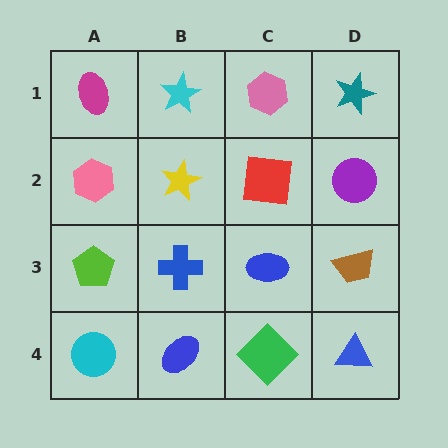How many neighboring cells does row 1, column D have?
2.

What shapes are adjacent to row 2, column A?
A magenta ellipse (row 1, column A), a lime pentagon (row 3, column A), a yellow star (row 2, column B).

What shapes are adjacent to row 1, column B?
A yellow star (row 2, column B), a magenta ellipse (row 1, column A), a pink hexagon (row 1, column C).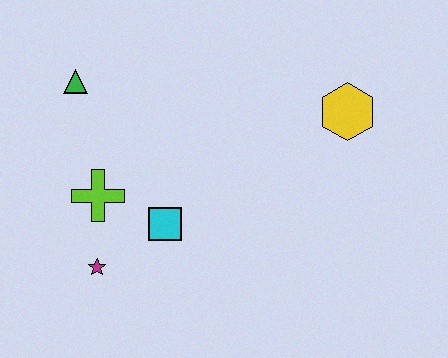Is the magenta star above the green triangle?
No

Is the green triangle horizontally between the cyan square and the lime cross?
No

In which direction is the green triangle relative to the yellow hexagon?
The green triangle is to the left of the yellow hexagon.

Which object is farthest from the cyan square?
The yellow hexagon is farthest from the cyan square.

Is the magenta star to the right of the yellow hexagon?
No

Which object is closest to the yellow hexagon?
The cyan square is closest to the yellow hexagon.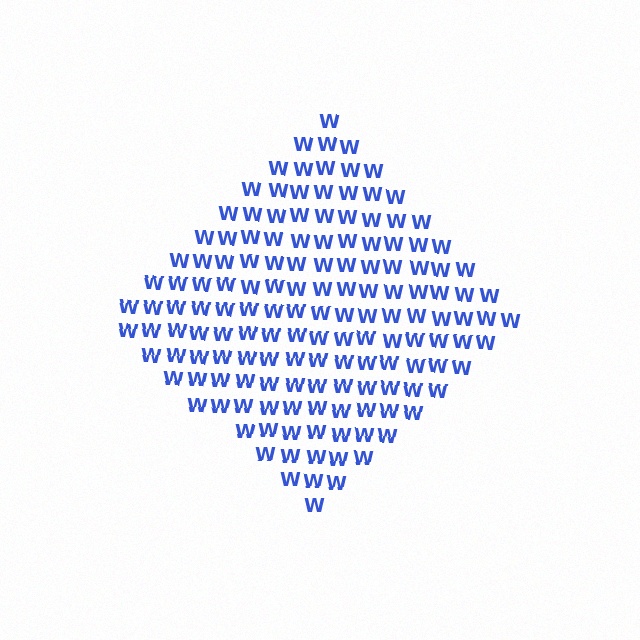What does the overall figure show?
The overall figure shows a diamond.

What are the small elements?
The small elements are letter W's.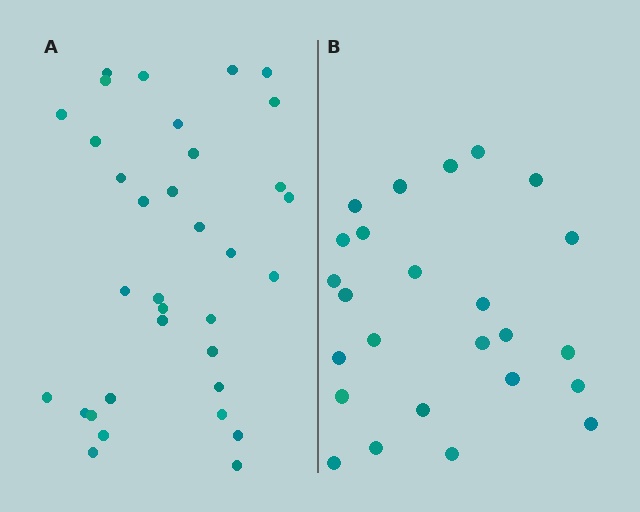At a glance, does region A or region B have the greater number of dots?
Region A (the left region) has more dots.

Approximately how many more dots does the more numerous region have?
Region A has roughly 8 or so more dots than region B.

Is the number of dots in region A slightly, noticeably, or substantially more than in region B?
Region A has noticeably more, but not dramatically so. The ratio is roughly 1.4 to 1.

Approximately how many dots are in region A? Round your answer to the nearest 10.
About 30 dots. (The exact count is 34, which rounds to 30.)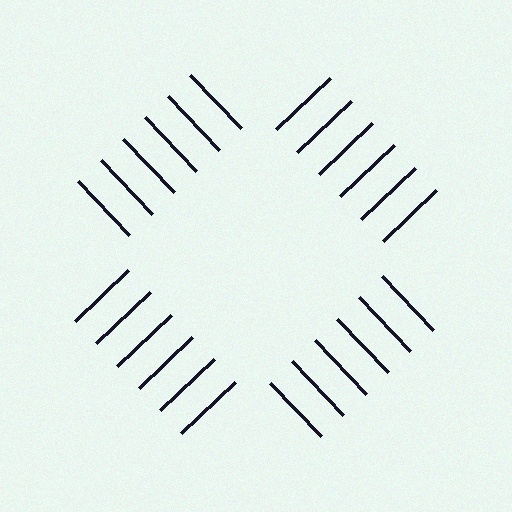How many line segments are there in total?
24 — 6 along each of the 4 edges.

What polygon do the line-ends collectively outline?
An illusory square — the line segments terminate on its edges but no continuous stroke is drawn.